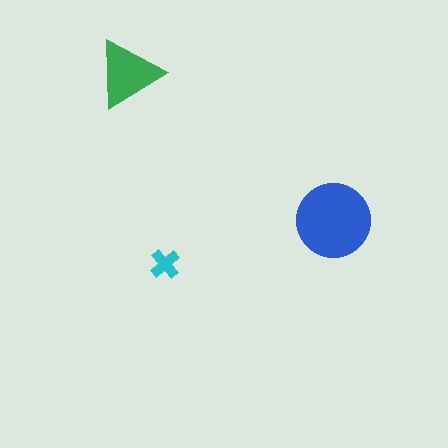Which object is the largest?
The blue circle.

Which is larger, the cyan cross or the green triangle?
The green triangle.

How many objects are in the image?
There are 3 objects in the image.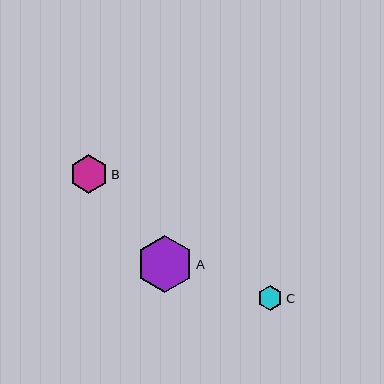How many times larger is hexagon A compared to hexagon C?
Hexagon A is approximately 2.3 times the size of hexagon C.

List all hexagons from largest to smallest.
From largest to smallest: A, B, C.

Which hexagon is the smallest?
Hexagon C is the smallest with a size of approximately 25 pixels.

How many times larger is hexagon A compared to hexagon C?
Hexagon A is approximately 2.3 times the size of hexagon C.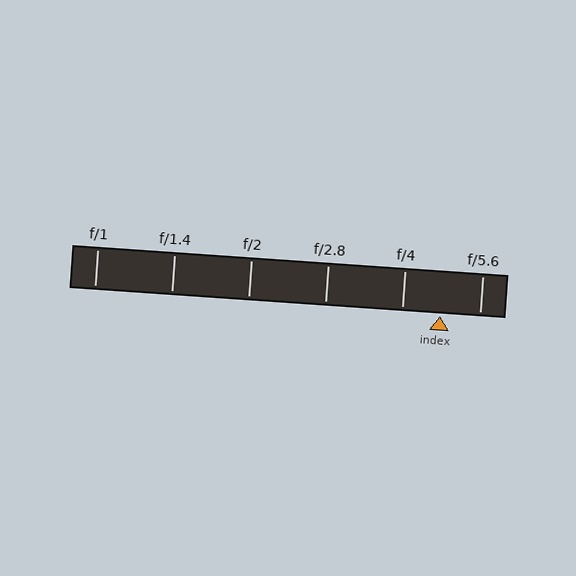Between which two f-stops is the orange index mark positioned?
The index mark is between f/4 and f/5.6.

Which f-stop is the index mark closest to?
The index mark is closest to f/4.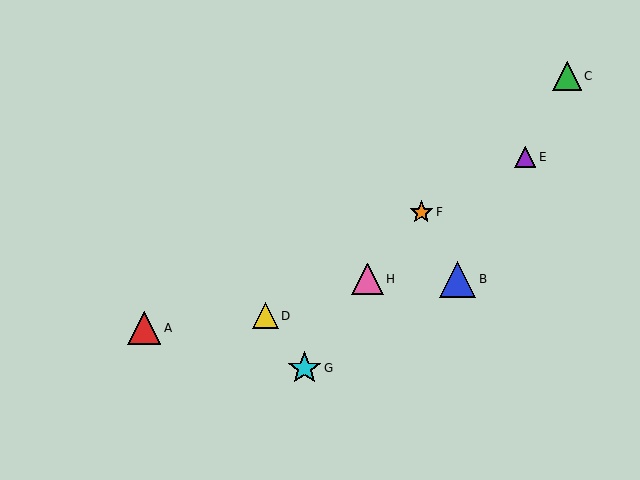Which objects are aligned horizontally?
Objects B, H are aligned horizontally.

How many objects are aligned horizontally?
2 objects (B, H) are aligned horizontally.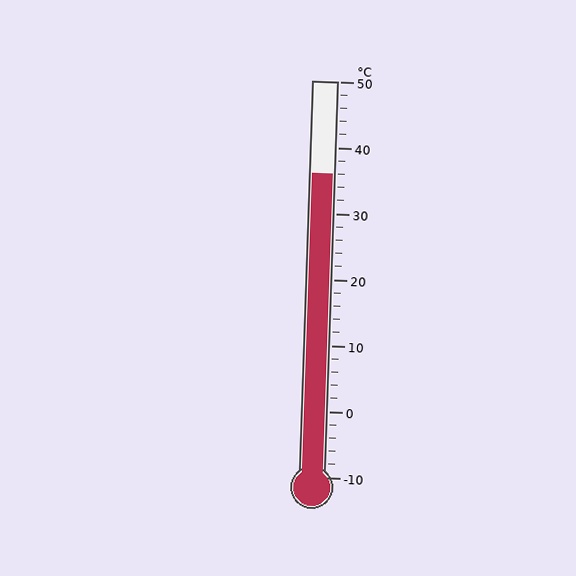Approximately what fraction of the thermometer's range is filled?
The thermometer is filled to approximately 75% of its range.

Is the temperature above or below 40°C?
The temperature is below 40°C.